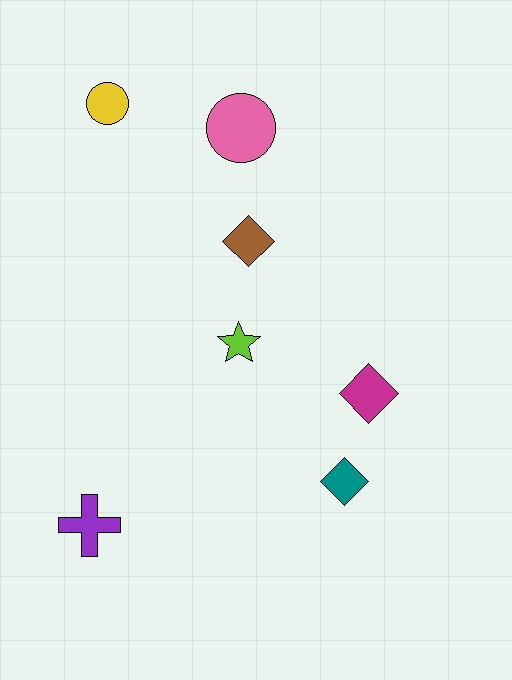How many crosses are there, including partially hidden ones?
There is 1 cross.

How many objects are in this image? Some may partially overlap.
There are 7 objects.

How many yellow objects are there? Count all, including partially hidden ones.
There is 1 yellow object.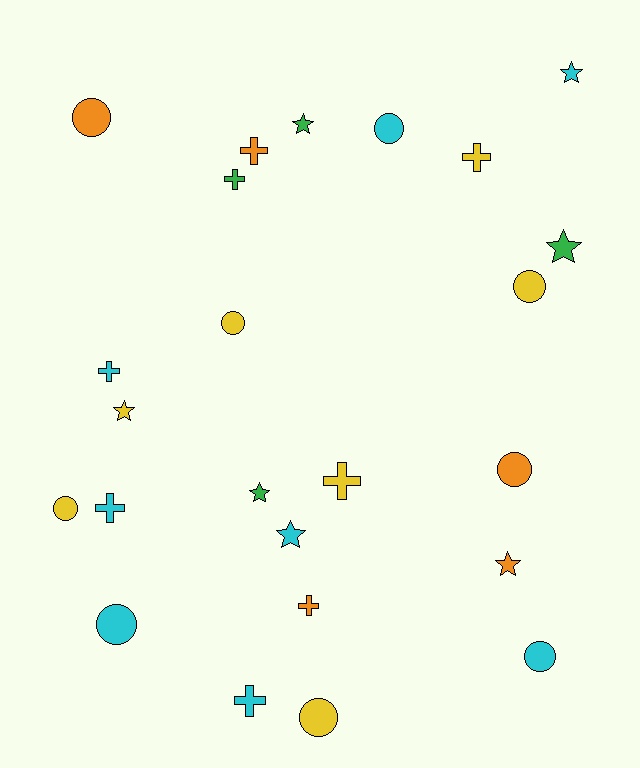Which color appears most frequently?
Cyan, with 8 objects.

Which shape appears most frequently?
Circle, with 9 objects.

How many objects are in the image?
There are 24 objects.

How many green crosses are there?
There is 1 green cross.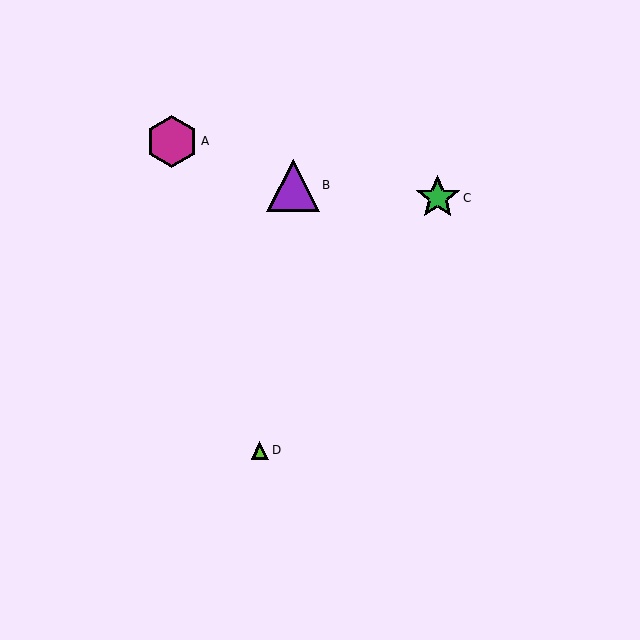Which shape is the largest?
The purple triangle (labeled B) is the largest.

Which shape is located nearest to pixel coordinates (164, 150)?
The magenta hexagon (labeled A) at (172, 141) is nearest to that location.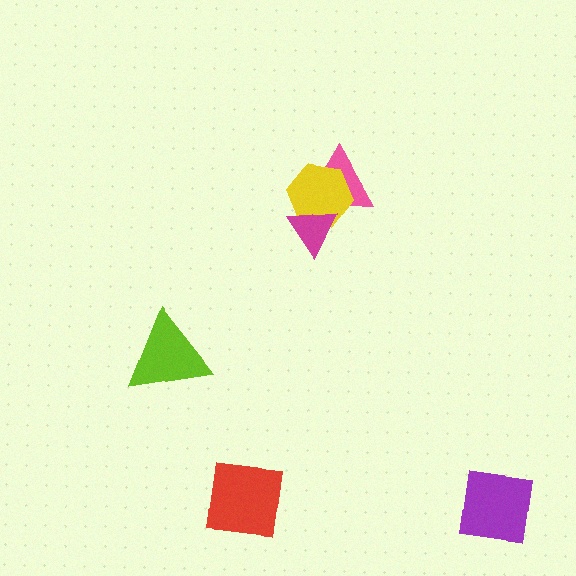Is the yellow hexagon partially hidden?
Yes, it is partially covered by another shape.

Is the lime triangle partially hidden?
No, no other shape covers it.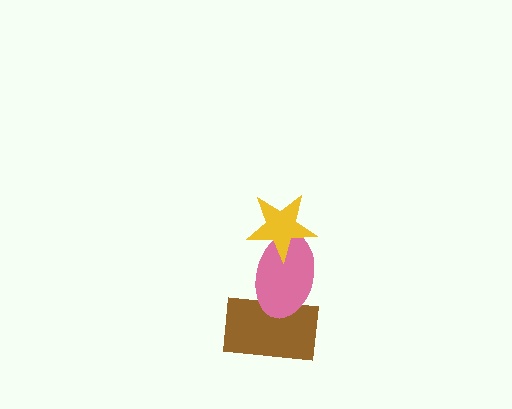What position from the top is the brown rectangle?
The brown rectangle is 3rd from the top.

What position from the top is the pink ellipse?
The pink ellipse is 2nd from the top.